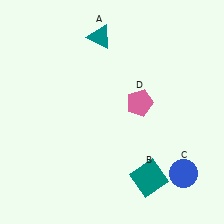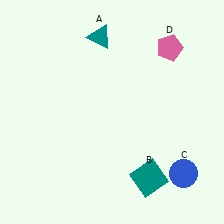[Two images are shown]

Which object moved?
The pink pentagon (D) moved up.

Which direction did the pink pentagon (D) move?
The pink pentagon (D) moved up.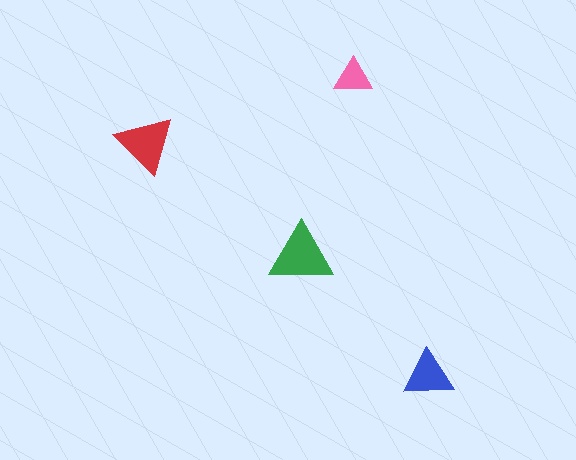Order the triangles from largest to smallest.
the green one, the red one, the blue one, the pink one.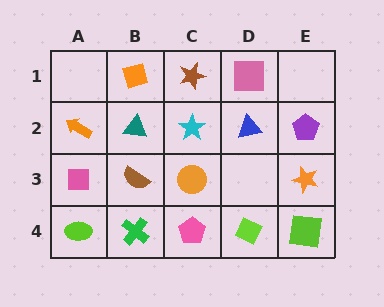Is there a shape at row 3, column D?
No, that cell is empty.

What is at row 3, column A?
A pink square.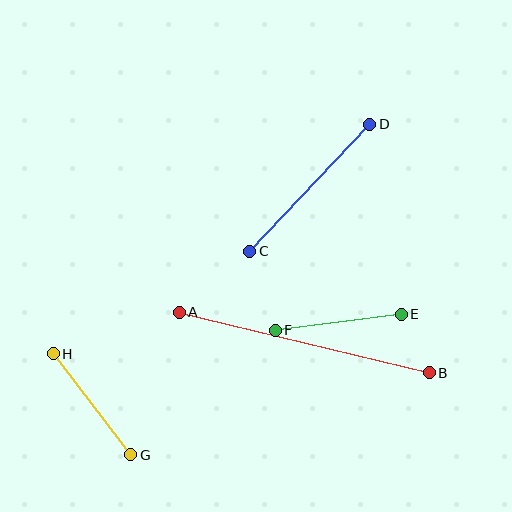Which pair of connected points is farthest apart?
Points A and B are farthest apart.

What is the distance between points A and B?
The distance is approximately 257 pixels.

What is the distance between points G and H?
The distance is approximately 127 pixels.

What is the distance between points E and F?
The distance is approximately 127 pixels.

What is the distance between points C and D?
The distance is approximately 175 pixels.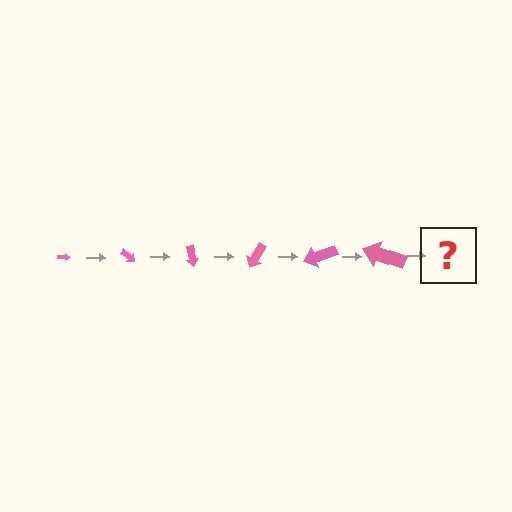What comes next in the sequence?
The next element should be an arrow, larger than the previous one and rotated 240 degrees from the start.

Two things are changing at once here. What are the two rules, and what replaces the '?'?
The two rules are that the arrow grows larger each step and it rotates 40 degrees each step. The '?' should be an arrow, larger than the previous one and rotated 240 degrees from the start.